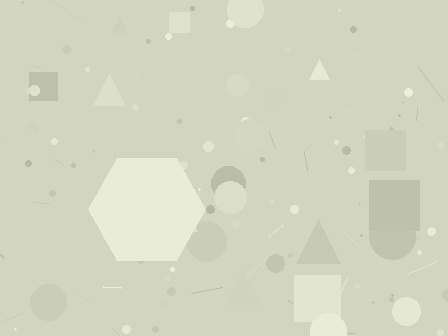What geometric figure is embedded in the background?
A hexagon is embedded in the background.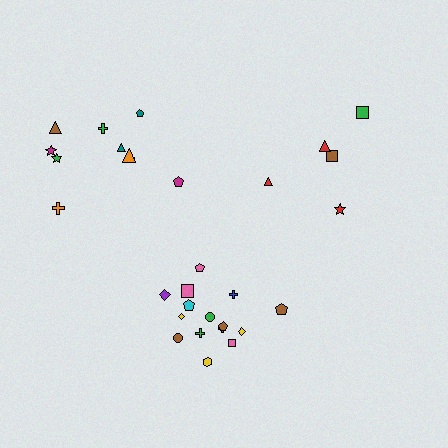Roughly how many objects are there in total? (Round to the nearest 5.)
Roughly 30 objects in total.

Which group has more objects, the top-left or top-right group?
The top-left group.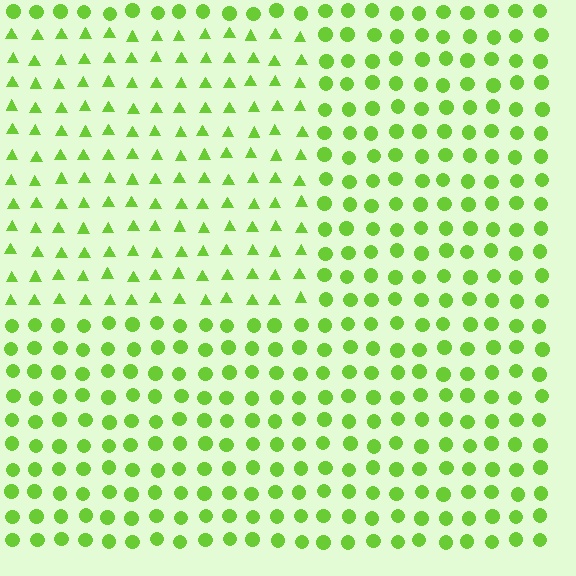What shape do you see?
I see a rectangle.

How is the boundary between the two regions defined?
The boundary is defined by a change in element shape: triangles inside vs. circles outside. All elements share the same color and spacing.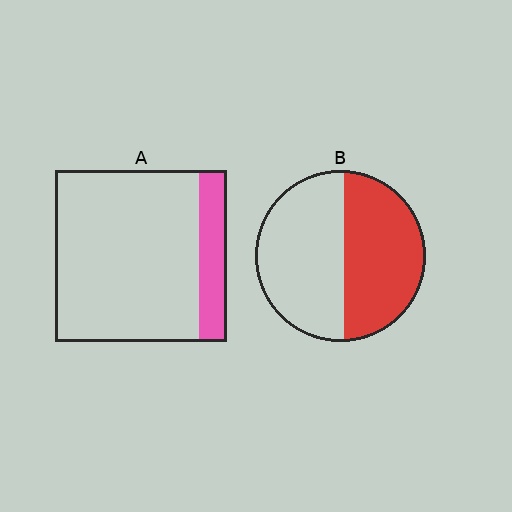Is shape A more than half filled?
No.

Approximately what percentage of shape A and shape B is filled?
A is approximately 15% and B is approximately 45%.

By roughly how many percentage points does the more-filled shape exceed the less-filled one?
By roughly 30 percentage points (B over A).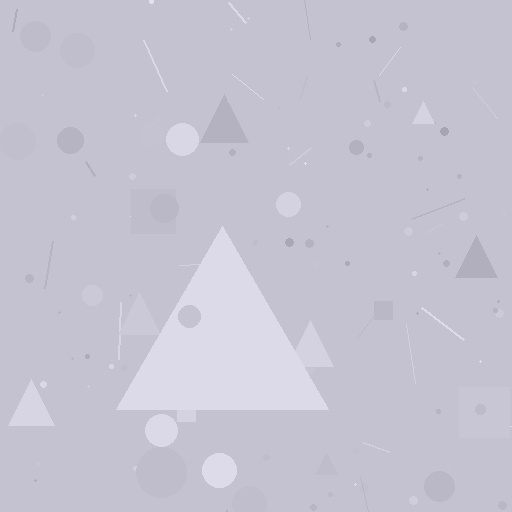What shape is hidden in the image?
A triangle is hidden in the image.